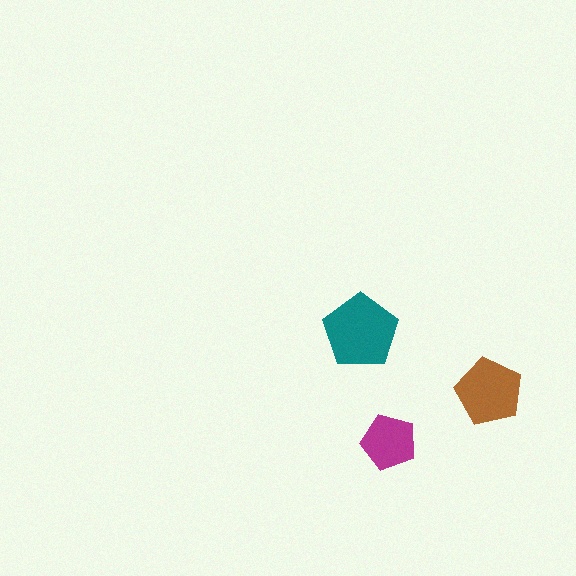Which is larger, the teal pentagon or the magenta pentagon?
The teal one.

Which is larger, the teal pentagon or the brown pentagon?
The teal one.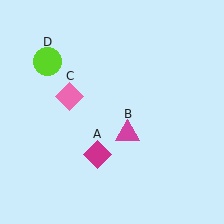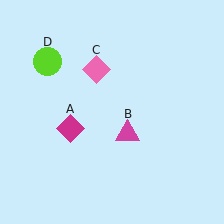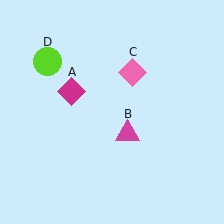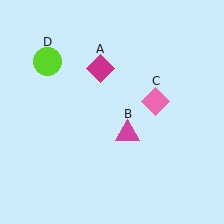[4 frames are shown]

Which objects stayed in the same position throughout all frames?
Magenta triangle (object B) and lime circle (object D) remained stationary.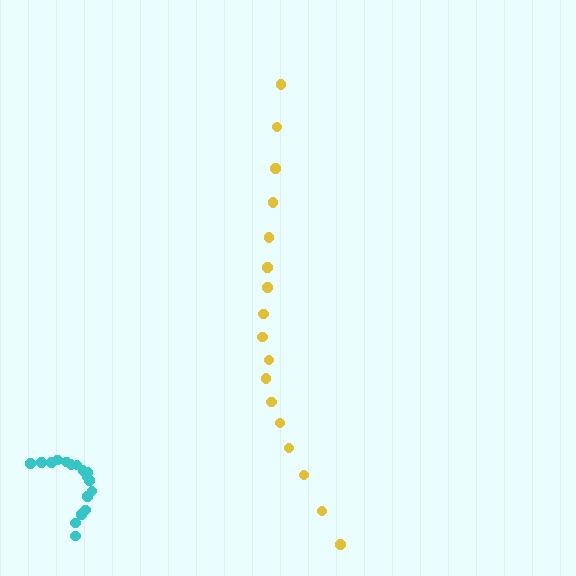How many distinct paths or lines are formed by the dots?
There are 2 distinct paths.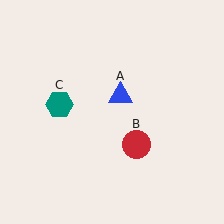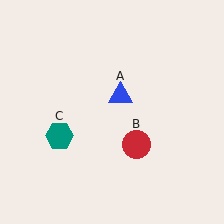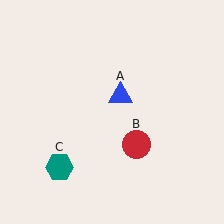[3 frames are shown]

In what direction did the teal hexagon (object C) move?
The teal hexagon (object C) moved down.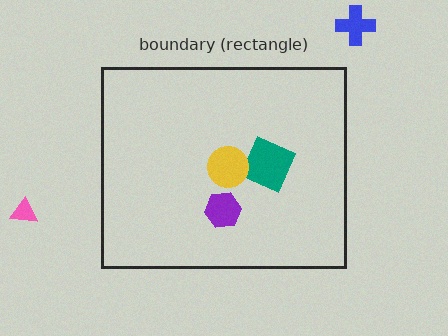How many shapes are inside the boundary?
3 inside, 2 outside.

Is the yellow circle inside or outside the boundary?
Inside.